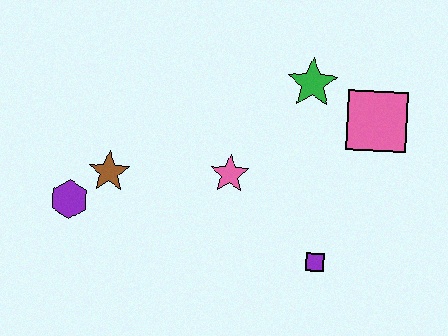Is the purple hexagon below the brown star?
Yes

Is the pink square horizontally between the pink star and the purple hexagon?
No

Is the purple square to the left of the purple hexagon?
No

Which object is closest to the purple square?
The pink star is closest to the purple square.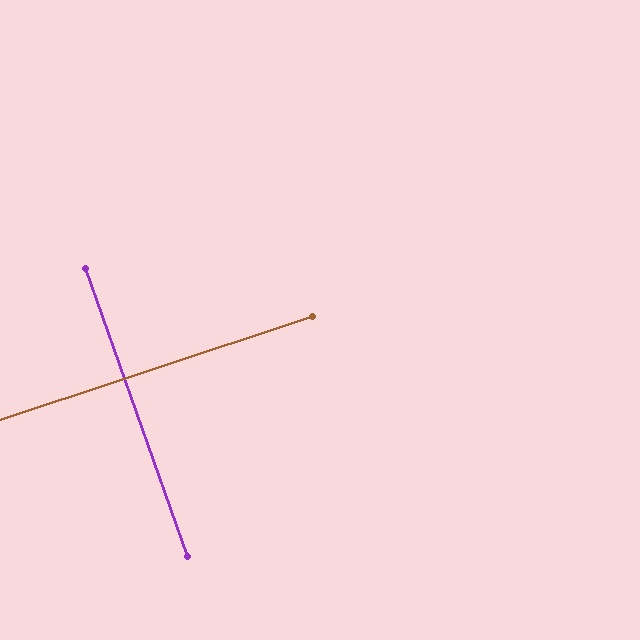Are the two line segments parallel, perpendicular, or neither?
Perpendicular — they meet at approximately 89°.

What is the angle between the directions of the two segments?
Approximately 89 degrees.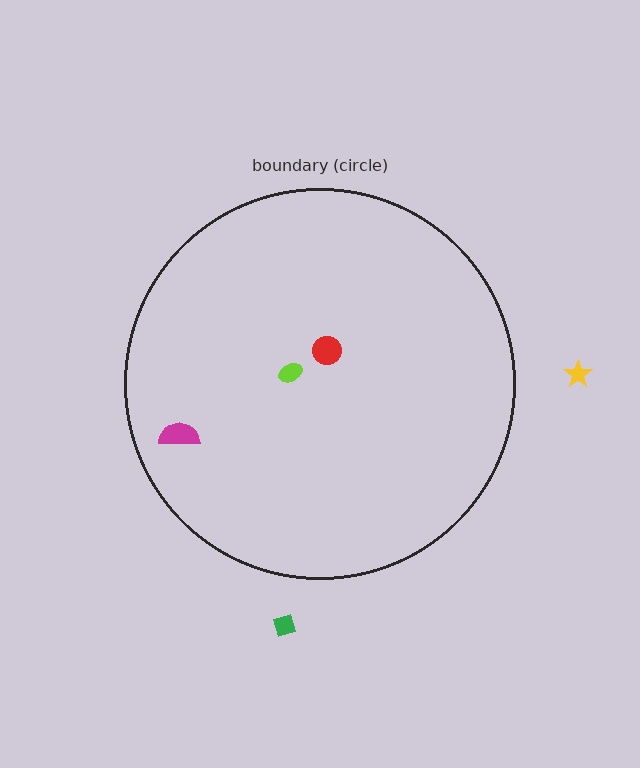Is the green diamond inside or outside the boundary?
Outside.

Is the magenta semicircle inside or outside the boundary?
Inside.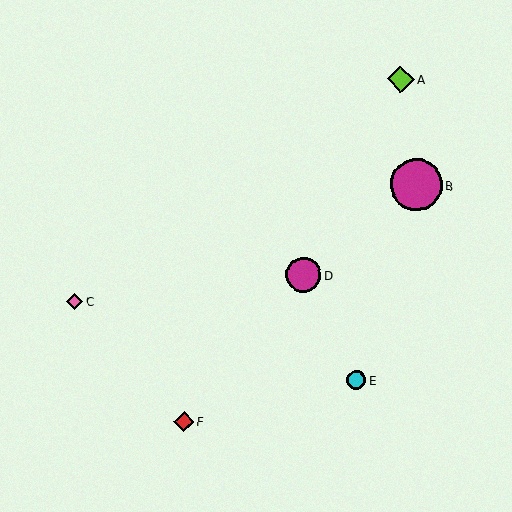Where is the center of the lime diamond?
The center of the lime diamond is at (401, 79).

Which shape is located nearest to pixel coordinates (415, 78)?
The lime diamond (labeled A) at (401, 79) is nearest to that location.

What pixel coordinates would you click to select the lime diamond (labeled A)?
Click at (401, 79) to select the lime diamond A.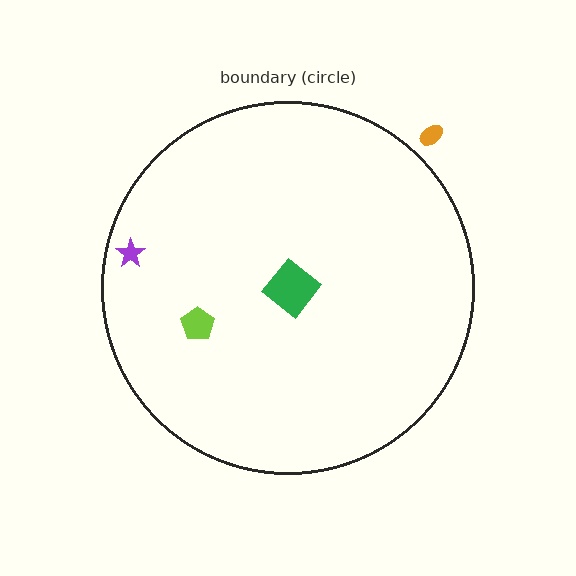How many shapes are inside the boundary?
3 inside, 1 outside.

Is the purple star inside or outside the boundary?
Inside.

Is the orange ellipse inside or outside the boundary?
Outside.